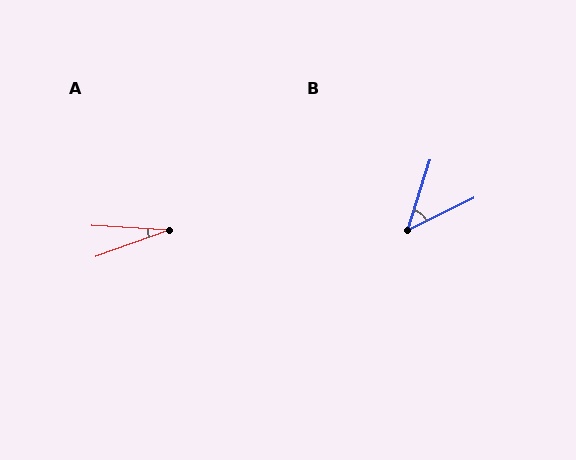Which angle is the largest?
B, at approximately 46 degrees.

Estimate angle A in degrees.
Approximately 23 degrees.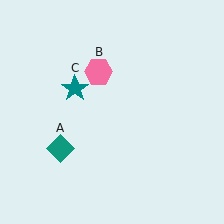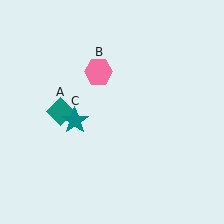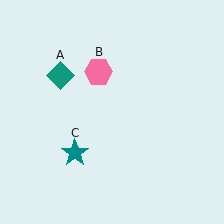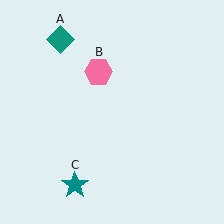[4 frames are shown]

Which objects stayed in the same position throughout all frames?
Pink hexagon (object B) remained stationary.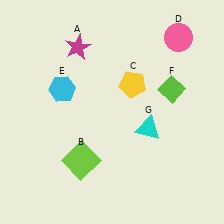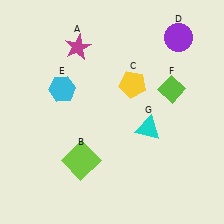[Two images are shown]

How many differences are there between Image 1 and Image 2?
There is 1 difference between the two images.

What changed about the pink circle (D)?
In Image 1, D is pink. In Image 2, it changed to purple.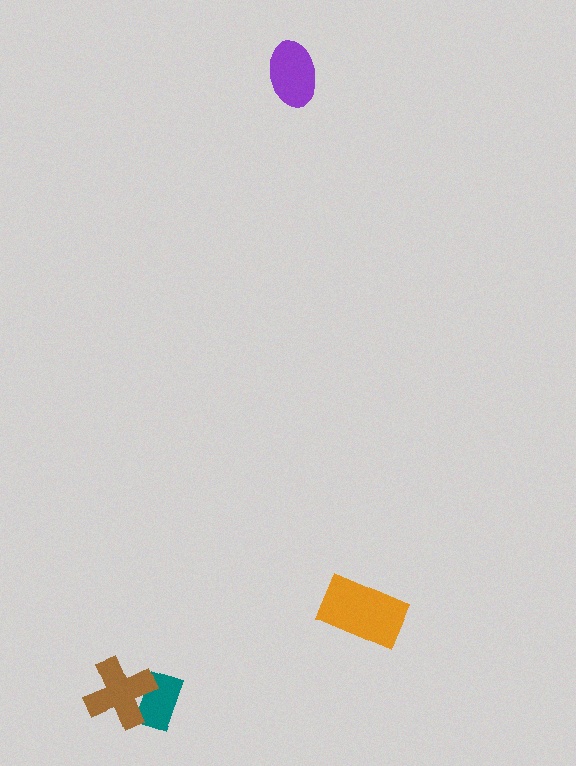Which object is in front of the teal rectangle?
The brown cross is in front of the teal rectangle.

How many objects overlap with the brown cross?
1 object overlaps with the brown cross.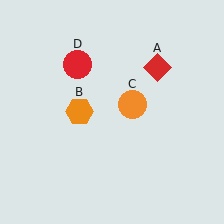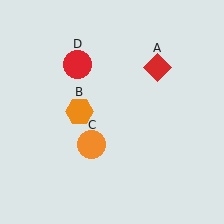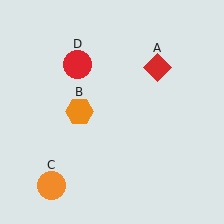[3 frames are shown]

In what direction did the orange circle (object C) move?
The orange circle (object C) moved down and to the left.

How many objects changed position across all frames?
1 object changed position: orange circle (object C).